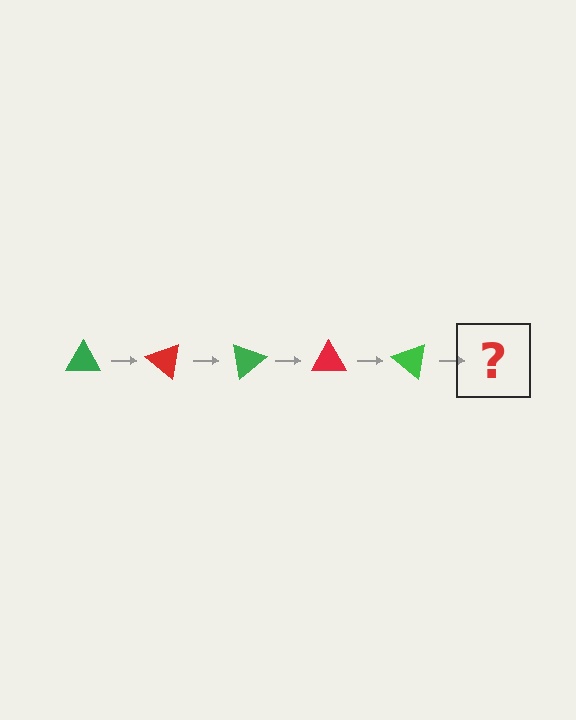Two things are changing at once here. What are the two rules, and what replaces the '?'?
The two rules are that it rotates 40 degrees each step and the color cycles through green and red. The '?' should be a red triangle, rotated 200 degrees from the start.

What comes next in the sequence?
The next element should be a red triangle, rotated 200 degrees from the start.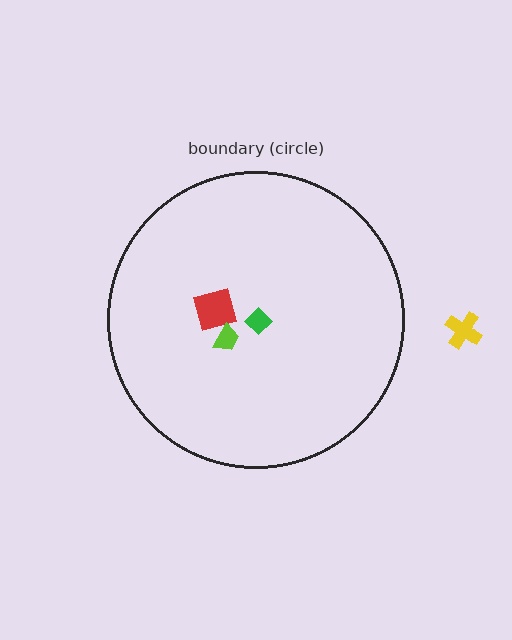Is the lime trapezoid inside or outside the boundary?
Inside.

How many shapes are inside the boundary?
3 inside, 1 outside.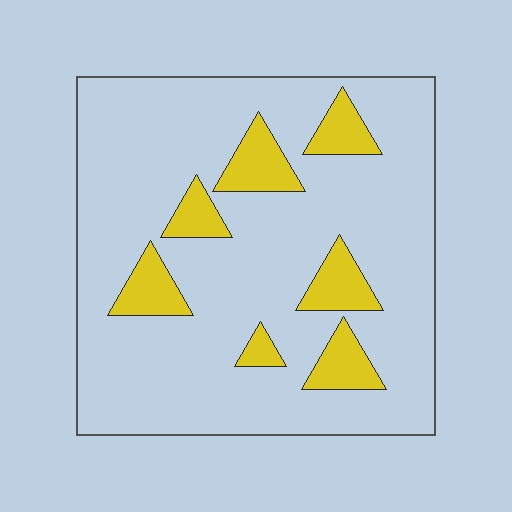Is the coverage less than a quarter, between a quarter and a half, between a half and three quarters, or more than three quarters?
Less than a quarter.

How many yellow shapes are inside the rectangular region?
7.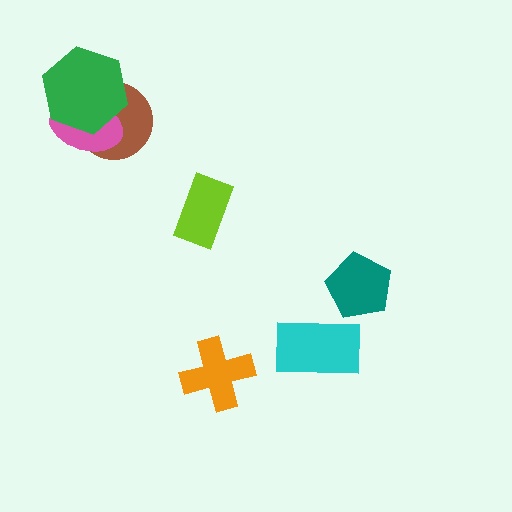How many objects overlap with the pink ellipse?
2 objects overlap with the pink ellipse.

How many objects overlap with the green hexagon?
2 objects overlap with the green hexagon.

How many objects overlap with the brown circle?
2 objects overlap with the brown circle.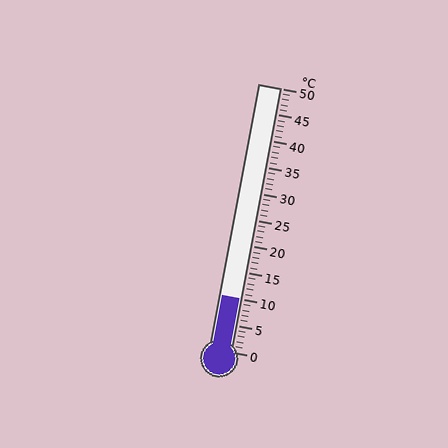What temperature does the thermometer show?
The thermometer shows approximately 10°C.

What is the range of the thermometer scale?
The thermometer scale ranges from 0°C to 50°C.